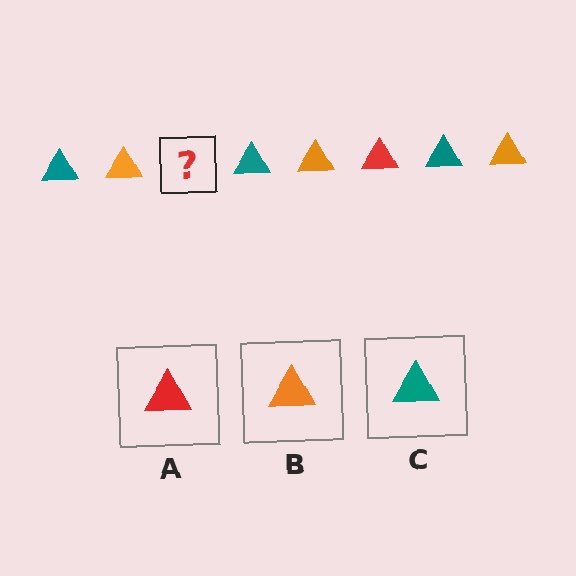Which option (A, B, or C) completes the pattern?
A.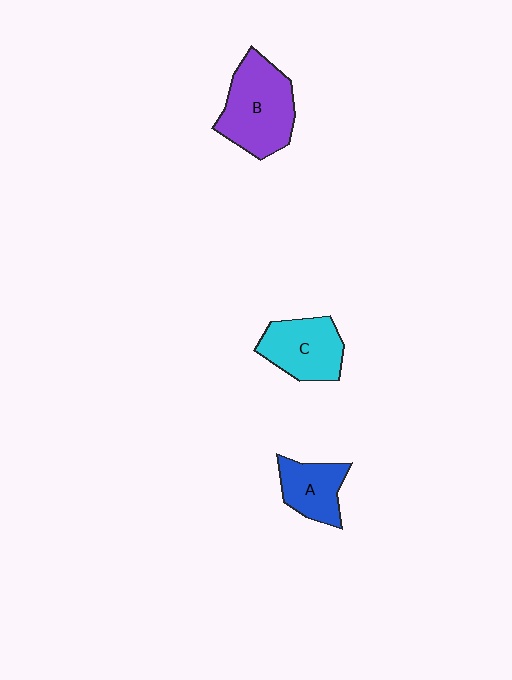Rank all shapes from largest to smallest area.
From largest to smallest: B (purple), C (cyan), A (blue).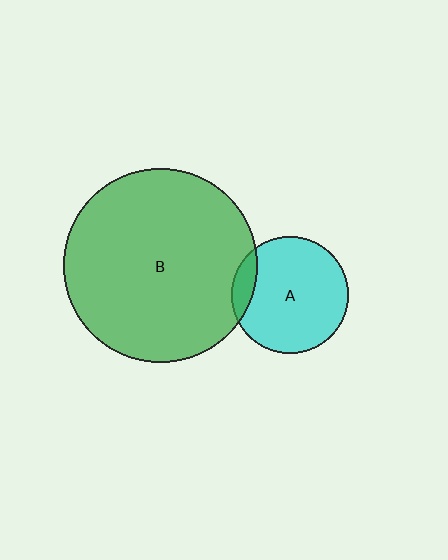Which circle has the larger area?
Circle B (green).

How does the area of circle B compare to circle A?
Approximately 2.7 times.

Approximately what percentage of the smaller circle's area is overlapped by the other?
Approximately 10%.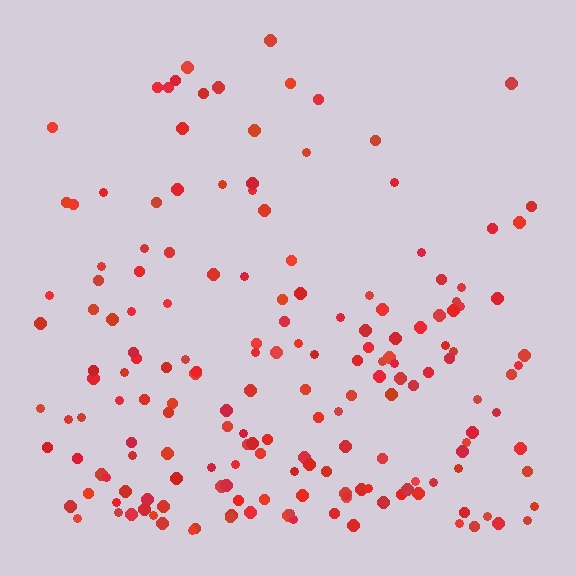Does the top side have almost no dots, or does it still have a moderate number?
Still a moderate number, just noticeably fewer than the bottom.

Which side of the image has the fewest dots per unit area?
The top.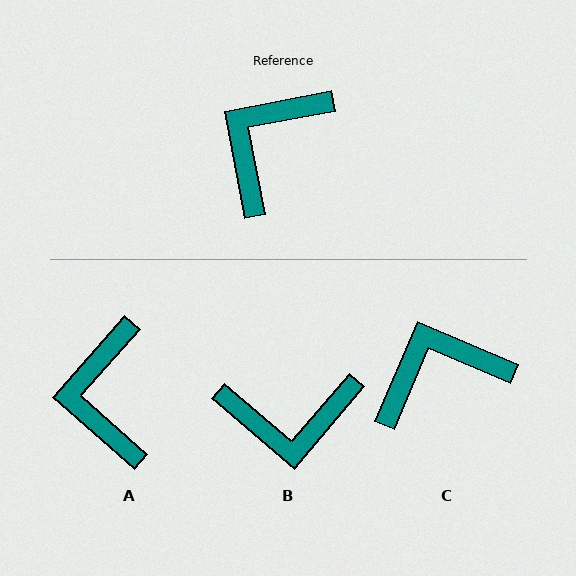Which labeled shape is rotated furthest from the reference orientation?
B, about 129 degrees away.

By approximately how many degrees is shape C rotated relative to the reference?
Approximately 34 degrees clockwise.